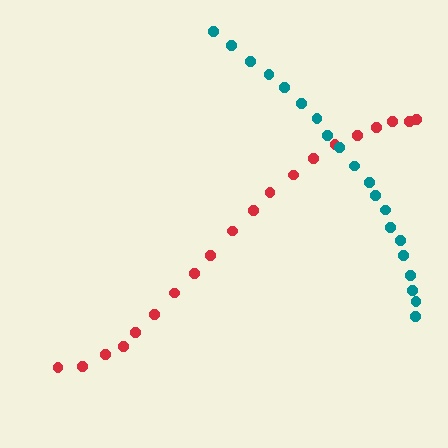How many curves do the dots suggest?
There are 2 distinct paths.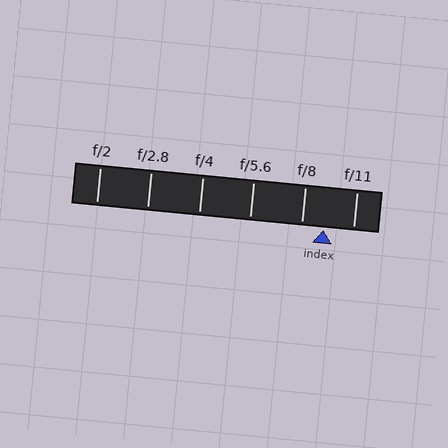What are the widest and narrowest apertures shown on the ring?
The widest aperture shown is f/2 and the narrowest is f/11.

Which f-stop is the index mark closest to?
The index mark is closest to f/8.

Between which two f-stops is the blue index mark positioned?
The index mark is between f/8 and f/11.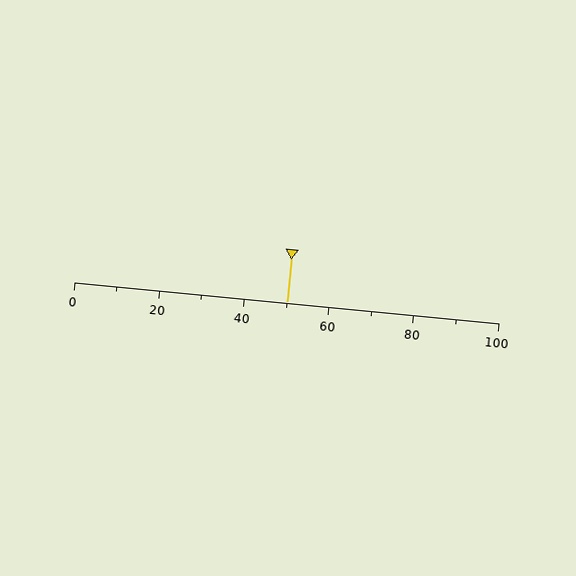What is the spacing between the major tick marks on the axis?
The major ticks are spaced 20 apart.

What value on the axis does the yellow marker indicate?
The marker indicates approximately 50.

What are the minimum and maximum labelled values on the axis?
The axis runs from 0 to 100.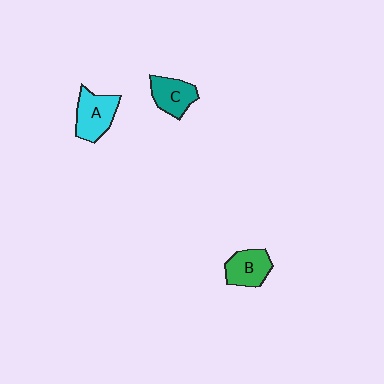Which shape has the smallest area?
Shape C (teal).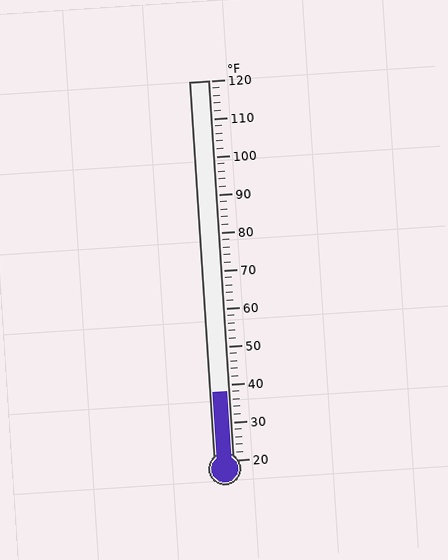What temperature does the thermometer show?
The thermometer shows approximately 38°F.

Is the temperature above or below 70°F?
The temperature is below 70°F.